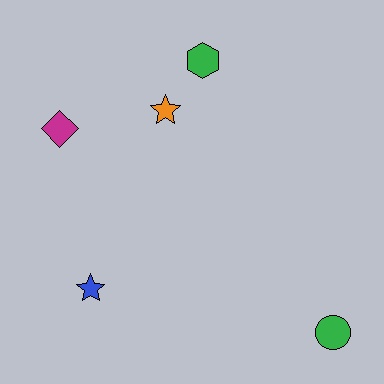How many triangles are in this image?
There are no triangles.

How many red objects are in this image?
There are no red objects.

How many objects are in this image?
There are 5 objects.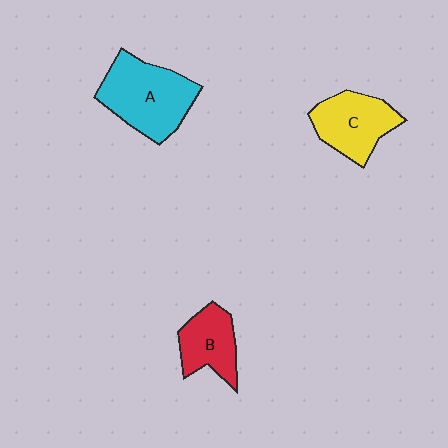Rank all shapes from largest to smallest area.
From largest to smallest: A (cyan), C (yellow), B (red).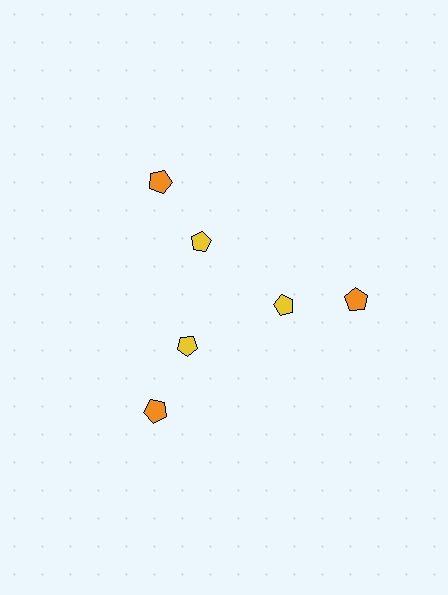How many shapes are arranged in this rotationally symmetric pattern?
There are 6 shapes, arranged in 3 groups of 2.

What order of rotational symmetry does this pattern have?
This pattern has 3-fold rotational symmetry.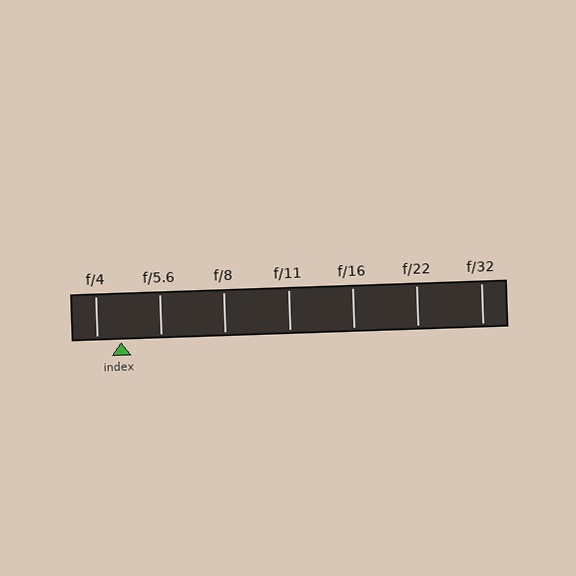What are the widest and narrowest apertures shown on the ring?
The widest aperture shown is f/4 and the narrowest is f/32.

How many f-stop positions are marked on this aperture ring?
There are 7 f-stop positions marked.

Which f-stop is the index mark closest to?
The index mark is closest to f/4.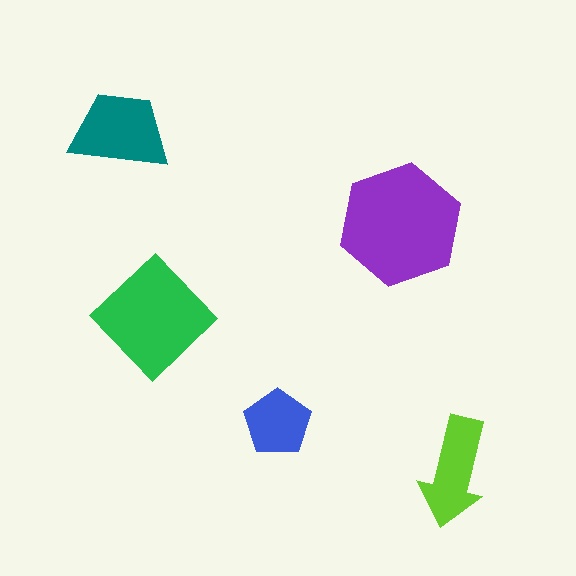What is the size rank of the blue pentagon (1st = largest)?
5th.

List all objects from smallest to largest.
The blue pentagon, the lime arrow, the teal trapezoid, the green diamond, the purple hexagon.